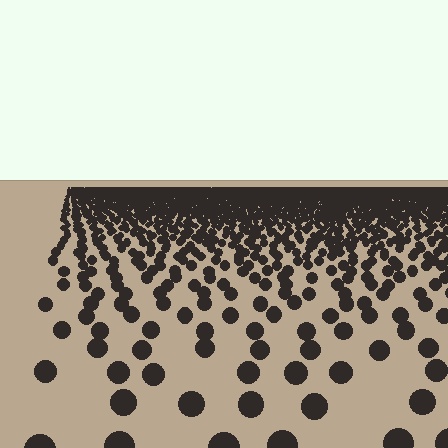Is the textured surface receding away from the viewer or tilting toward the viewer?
The surface is receding away from the viewer. Texture elements get smaller and denser toward the top.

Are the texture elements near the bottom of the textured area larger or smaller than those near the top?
Larger. Near the bottom, elements are closer to the viewer and appear at a bigger on-screen size.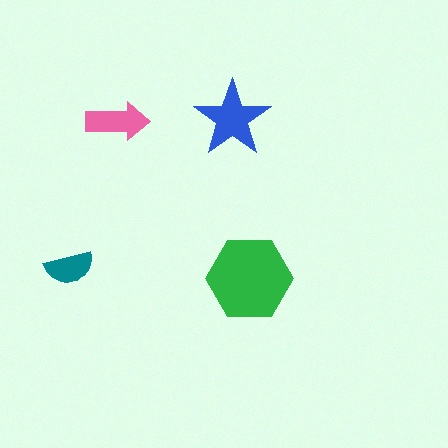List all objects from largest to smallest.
The green hexagon, the blue star, the pink arrow, the teal semicircle.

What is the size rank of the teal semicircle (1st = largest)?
4th.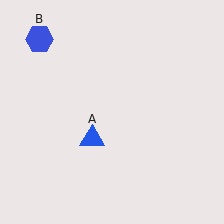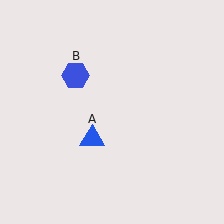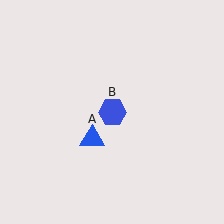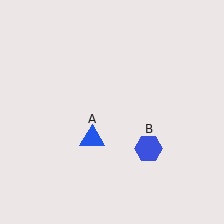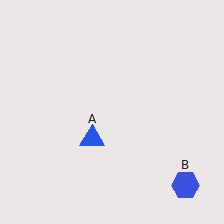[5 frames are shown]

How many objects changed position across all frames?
1 object changed position: blue hexagon (object B).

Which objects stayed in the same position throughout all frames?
Blue triangle (object A) remained stationary.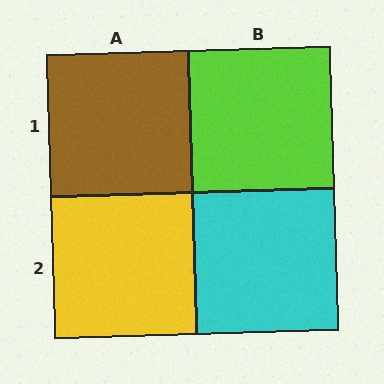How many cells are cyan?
1 cell is cyan.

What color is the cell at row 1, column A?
Brown.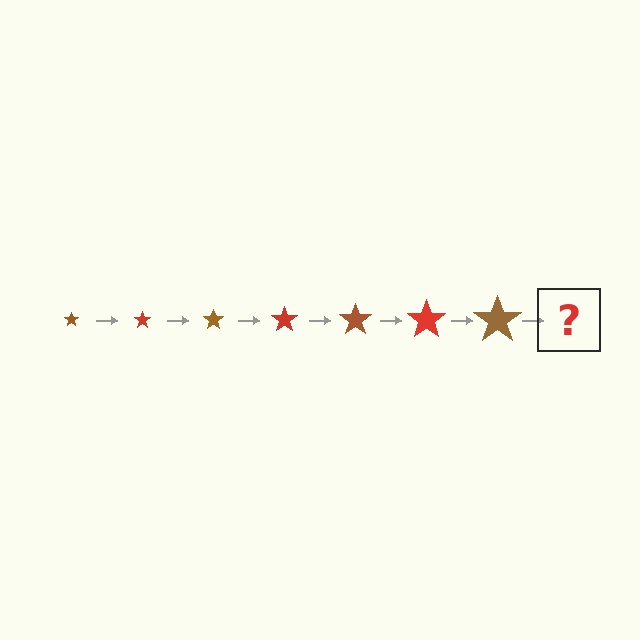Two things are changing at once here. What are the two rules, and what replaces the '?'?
The two rules are that the star grows larger each step and the color cycles through brown and red. The '?' should be a red star, larger than the previous one.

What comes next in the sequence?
The next element should be a red star, larger than the previous one.